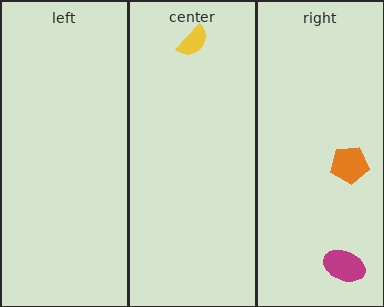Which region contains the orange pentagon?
The right region.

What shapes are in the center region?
The yellow semicircle.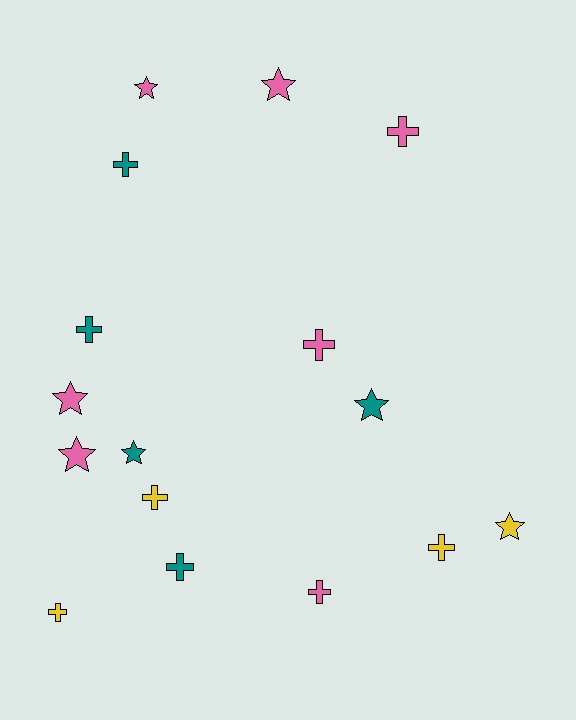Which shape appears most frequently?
Cross, with 9 objects.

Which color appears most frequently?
Pink, with 7 objects.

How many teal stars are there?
There are 2 teal stars.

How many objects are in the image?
There are 16 objects.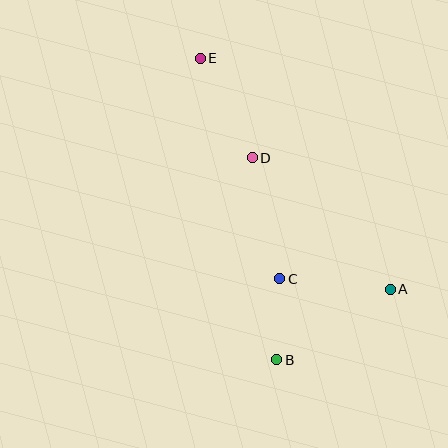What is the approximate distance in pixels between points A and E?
The distance between A and E is approximately 299 pixels.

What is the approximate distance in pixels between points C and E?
The distance between C and E is approximately 234 pixels.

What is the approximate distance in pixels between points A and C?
The distance between A and C is approximately 111 pixels.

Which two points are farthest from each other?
Points B and E are farthest from each other.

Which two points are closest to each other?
Points B and C are closest to each other.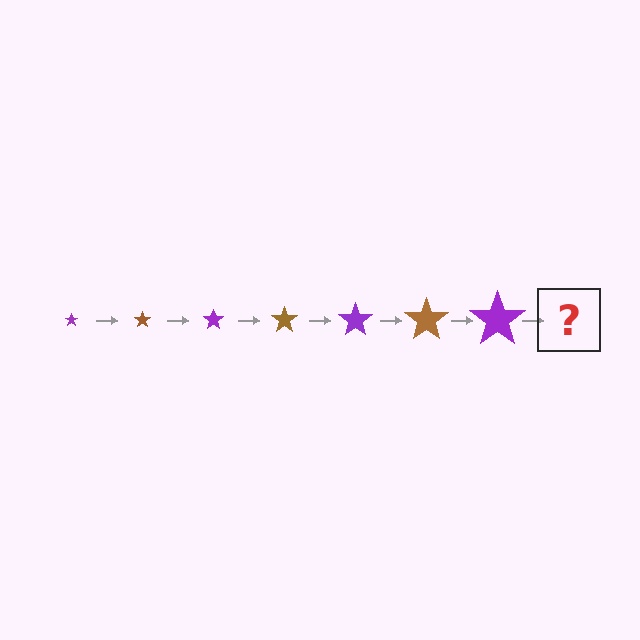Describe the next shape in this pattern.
It should be a brown star, larger than the previous one.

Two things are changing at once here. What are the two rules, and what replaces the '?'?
The two rules are that the star grows larger each step and the color cycles through purple and brown. The '?' should be a brown star, larger than the previous one.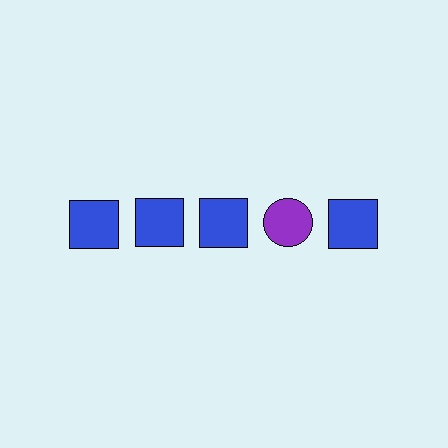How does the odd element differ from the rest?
It differs in both color (purple instead of blue) and shape (circle instead of square).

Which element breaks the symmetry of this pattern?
The purple circle in the top row, second from right column breaks the symmetry. All other shapes are blue squares.